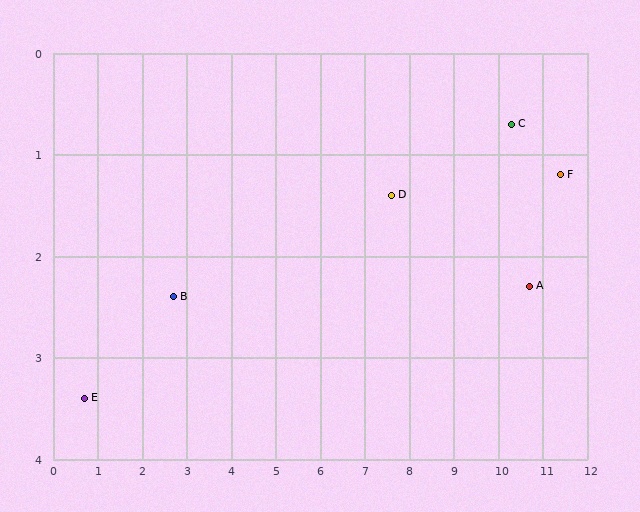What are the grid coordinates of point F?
Point F is at approximately (11.4, 1.2).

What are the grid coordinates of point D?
Point D is at approximately (7.6, 1.4).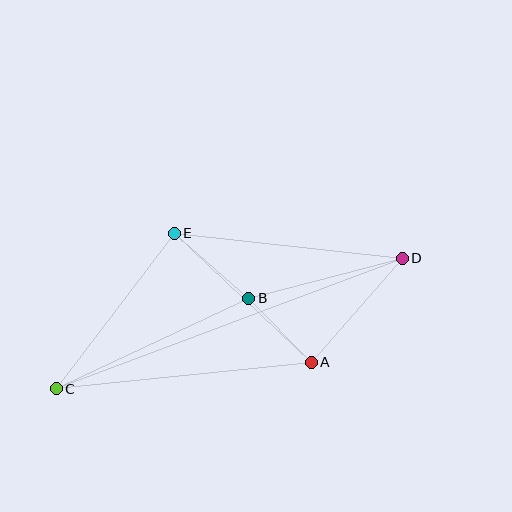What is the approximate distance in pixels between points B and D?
The distance between B and D is approximately 159 pixels.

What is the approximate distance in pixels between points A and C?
The distance between A and C is approximately 257 pixels.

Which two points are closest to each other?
Points A and B are closest to each other.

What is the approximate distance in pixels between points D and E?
The distance between D and E is approximately 229 pixels.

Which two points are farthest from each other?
Points C and D are farthest from each other.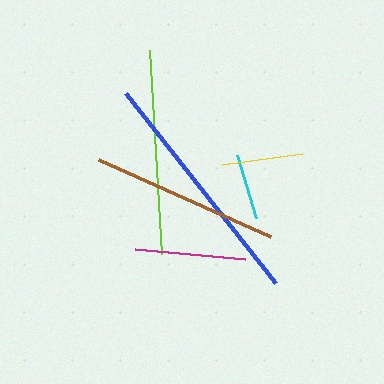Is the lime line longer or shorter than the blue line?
The blue line is longer than the lime line.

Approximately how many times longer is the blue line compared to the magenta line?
The blue line is approximately 2.2 times the length of the magenta line.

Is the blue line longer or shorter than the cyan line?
The blue line is longer than the cyan line.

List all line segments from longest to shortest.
From longest to shortest: blue, lime, brown, magenta, yellow, cyan.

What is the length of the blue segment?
The blue segment is approximately 242 pixels long.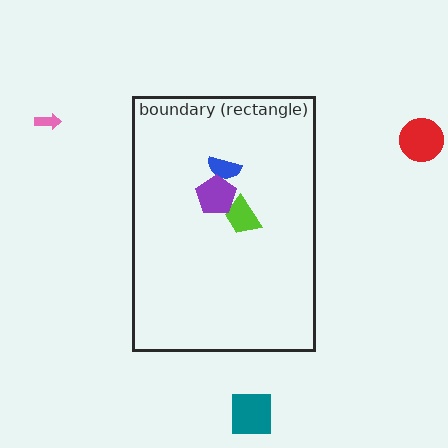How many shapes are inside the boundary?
3 inside, 3 outside.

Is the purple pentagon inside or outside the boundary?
Inside.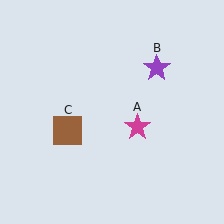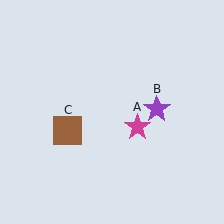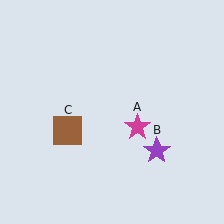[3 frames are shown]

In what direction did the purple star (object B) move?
The purple star (object B) moved down.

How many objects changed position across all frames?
1 object changed position: purple star (object B).